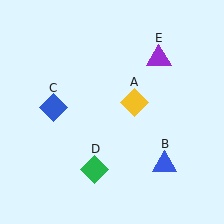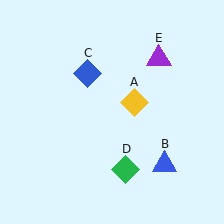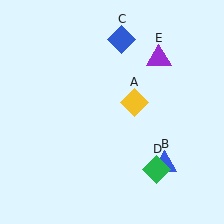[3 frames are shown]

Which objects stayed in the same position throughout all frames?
Yellow diamond (object A) and blue triangle (object B) and purple triangle (object E) remained stationary.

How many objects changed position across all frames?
2 objects changed position: blue diamond (object C), green diamond (object D).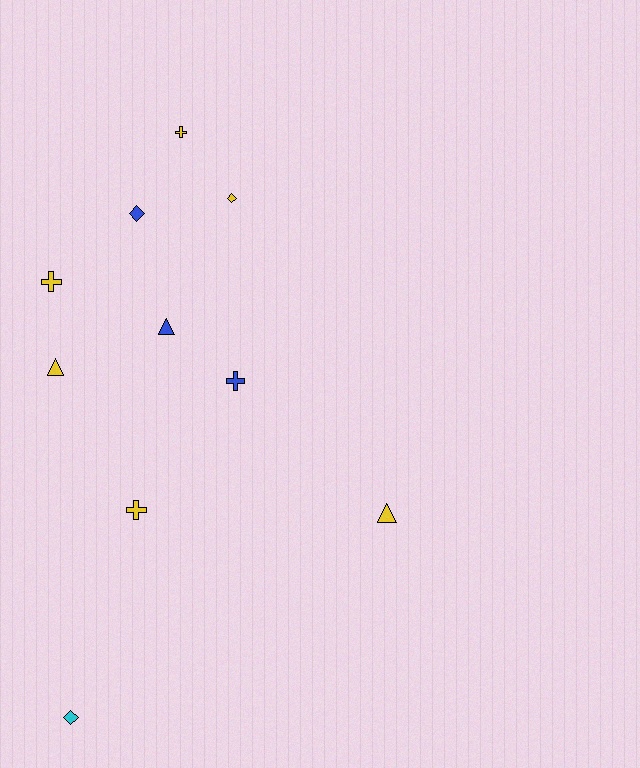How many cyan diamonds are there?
There is 1 cyan diamond.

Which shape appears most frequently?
Cross, with 4 objects.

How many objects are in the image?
There are 10 objects.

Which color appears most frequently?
Yellow, with 6 objects.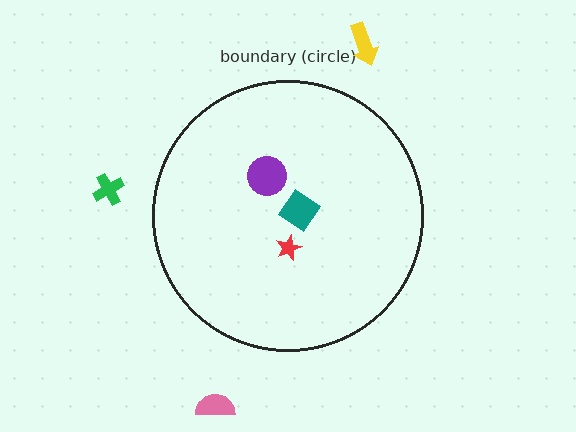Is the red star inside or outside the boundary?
Inside.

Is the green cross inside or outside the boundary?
Outside.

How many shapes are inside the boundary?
3 inside, 3 outside.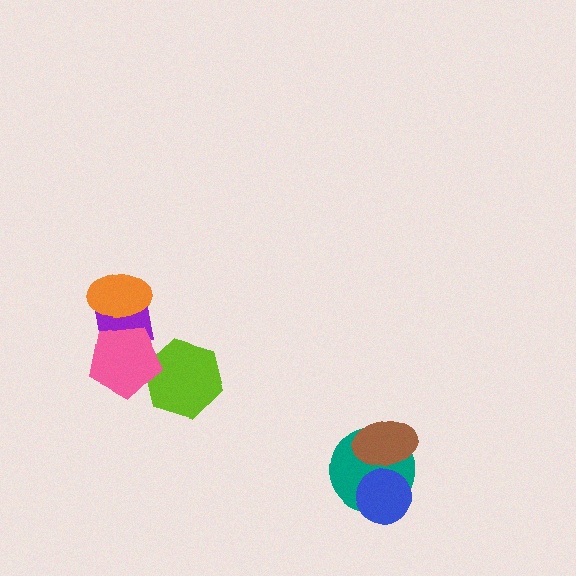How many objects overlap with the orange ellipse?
1 object overlaps with the orange ellipse.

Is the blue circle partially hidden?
No, no other shape covers it.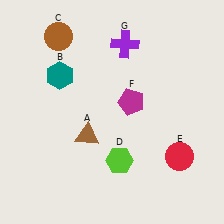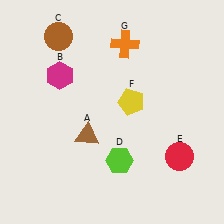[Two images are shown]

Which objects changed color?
B changed from teal to magenta. F changed from magenta to yellow. G changed from purple to orange.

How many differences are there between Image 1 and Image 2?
There are 3 differences between the two images.